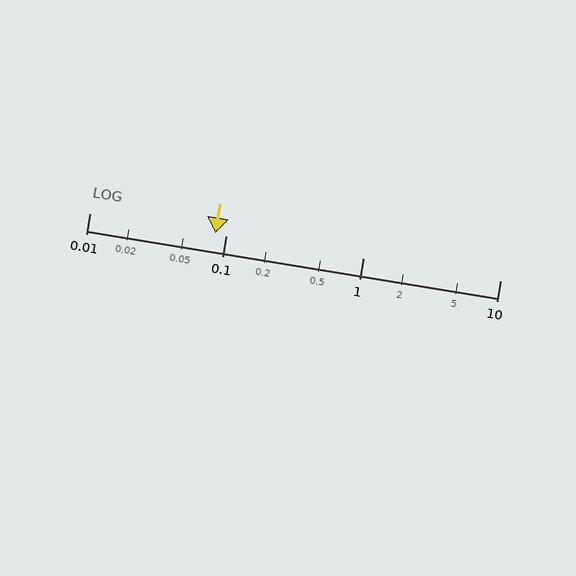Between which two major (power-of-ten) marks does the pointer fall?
The pointer is between 0.01 and 0.1.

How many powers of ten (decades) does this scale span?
The scale spans 3 decades, from 0.01 to 10.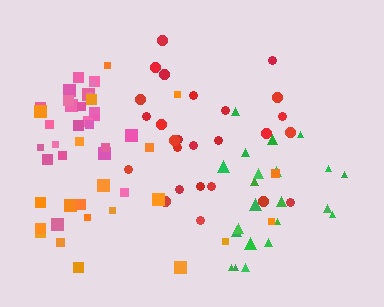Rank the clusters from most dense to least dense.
pink, green, red, orange.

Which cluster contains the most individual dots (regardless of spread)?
Red (26).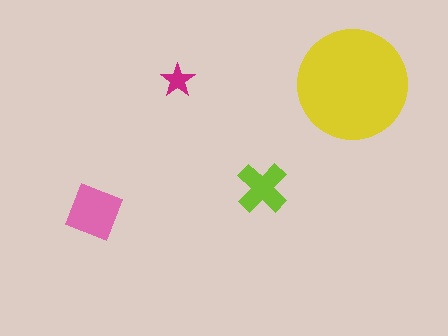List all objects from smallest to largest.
The magenta star, the lime cross, the pink diamond, the yellow circle.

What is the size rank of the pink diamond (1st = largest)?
2nd.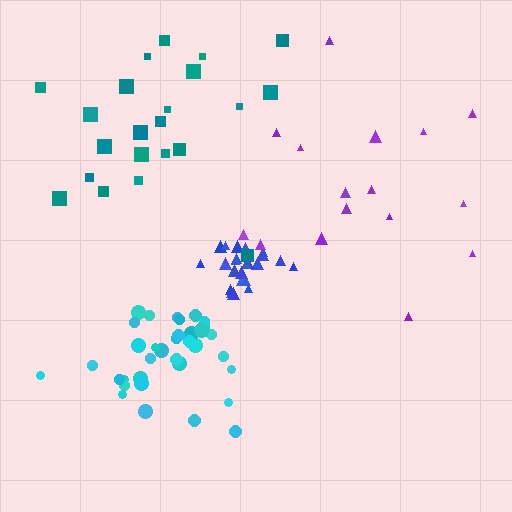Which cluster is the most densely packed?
Blue.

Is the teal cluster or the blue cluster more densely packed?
Blue.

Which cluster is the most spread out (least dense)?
Purple.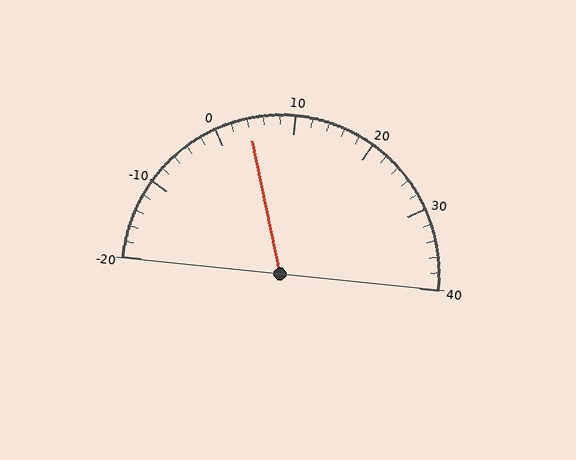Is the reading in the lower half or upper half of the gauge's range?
The reading is in the lower half of the range (-20 to 40).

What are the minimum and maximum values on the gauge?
The gauge ranges from -20 to 40.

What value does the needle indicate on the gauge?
The needle indicates approximately 4.